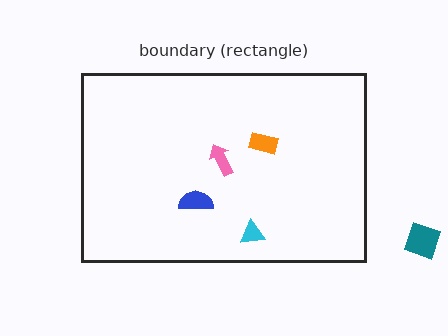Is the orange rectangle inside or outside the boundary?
Inside.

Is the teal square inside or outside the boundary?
Outside.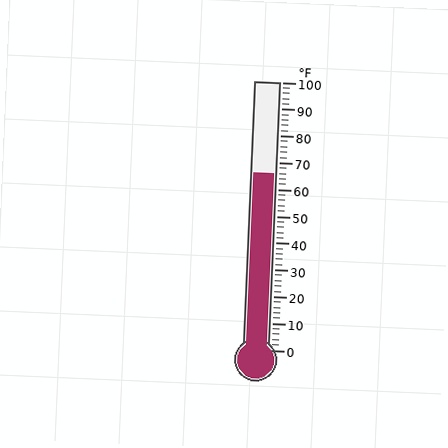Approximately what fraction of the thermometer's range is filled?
The thermometer is filled to approximately 65% of its range.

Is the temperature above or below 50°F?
The temperature is above 50°F.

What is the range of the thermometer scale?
The thermometer scale ranges from 0°F to 100°F.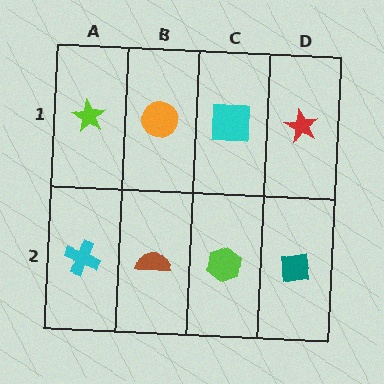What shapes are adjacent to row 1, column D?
A teal square (row 2, column D), a cyan square (row 1, column C).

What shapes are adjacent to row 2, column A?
A lime star (row 1, column A), a brown semicircle (row 2, column B).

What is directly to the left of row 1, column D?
A cyan square.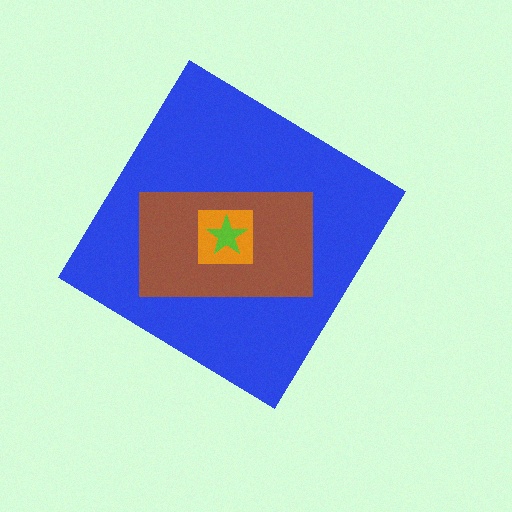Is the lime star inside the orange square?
Yes.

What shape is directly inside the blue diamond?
The brown rectangle.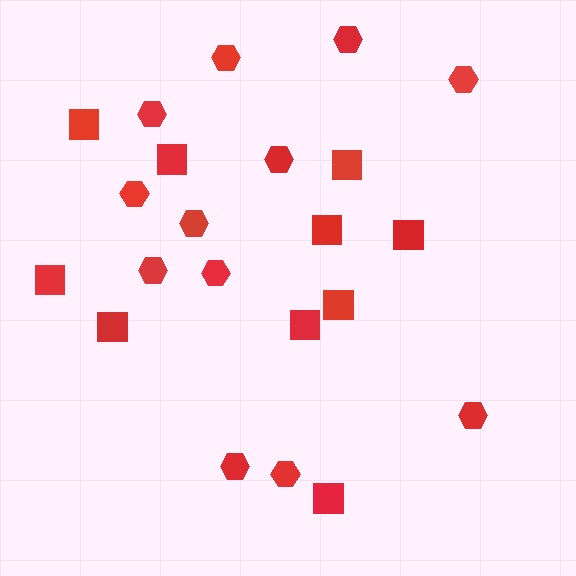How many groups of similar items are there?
There are 2 groups: one group of hexagons (12) and one group of squares (10).